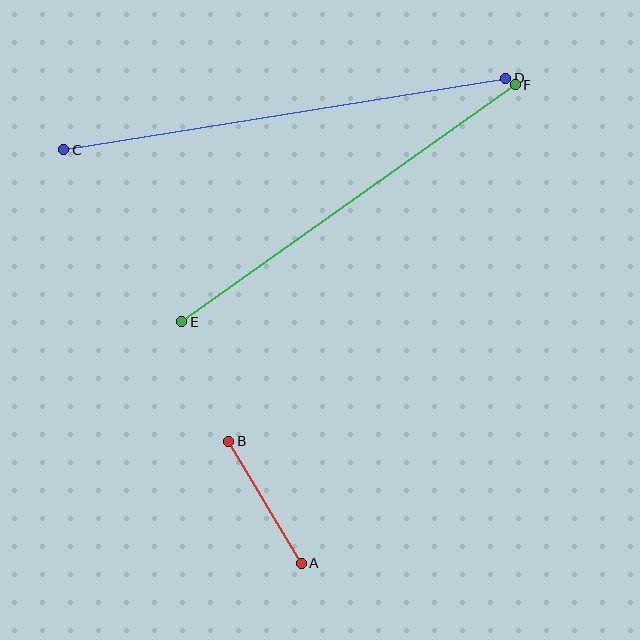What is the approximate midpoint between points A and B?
The midpoint is at approximately (265, 502) pixels.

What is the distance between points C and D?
The distance is approximately 448 pixels.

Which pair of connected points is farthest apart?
Points C and D are farthest apart.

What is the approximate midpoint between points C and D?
The midpoint is at approximately (285, 114) pixels.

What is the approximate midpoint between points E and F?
The midpoint is at approximately (348, 203) pixels.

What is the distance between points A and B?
The distance is approximately 142 pixels.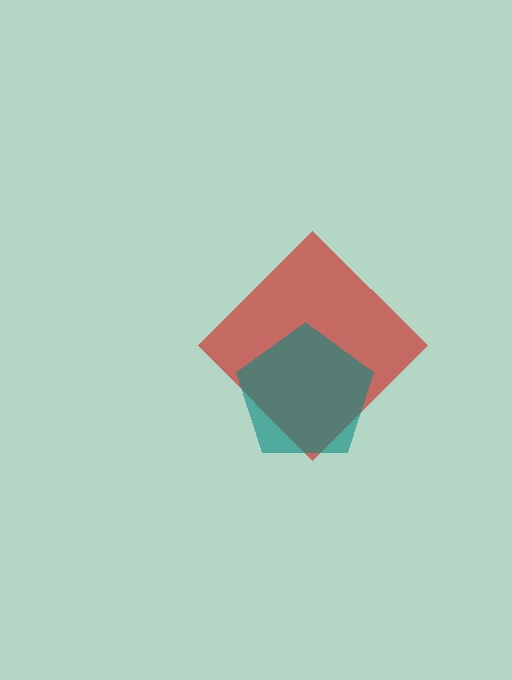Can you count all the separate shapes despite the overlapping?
Yes, there are 2 separate shapes.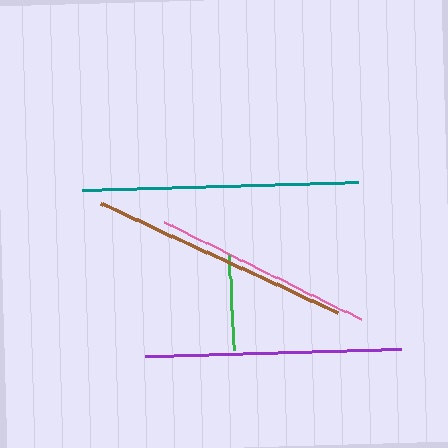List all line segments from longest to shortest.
From longest to shortest: teal, brown, purple, pink, green.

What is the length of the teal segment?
The teal segment is approximately 276 pixels long.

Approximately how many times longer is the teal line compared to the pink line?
The teal line is approximately 1.3 times the length of the pink line.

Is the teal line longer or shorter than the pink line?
The teal line is longer than the pink line.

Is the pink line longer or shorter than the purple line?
The purple line is longer than the pink line.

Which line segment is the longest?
The teal line is the longest at approximately 276 pixels.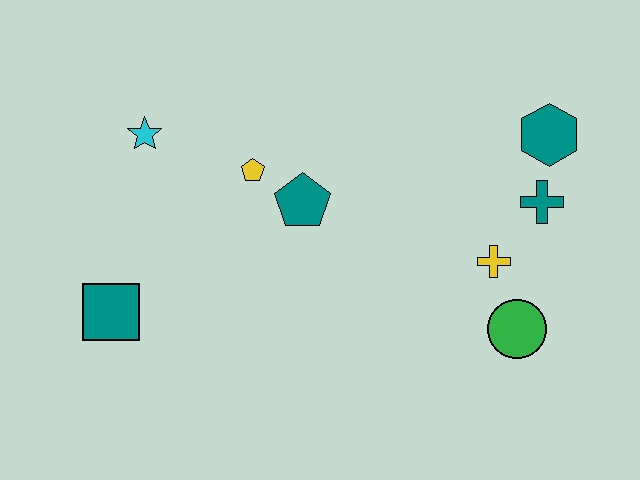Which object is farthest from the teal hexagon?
The teal square is farthest from the teal hexagon.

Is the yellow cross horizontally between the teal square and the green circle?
Yes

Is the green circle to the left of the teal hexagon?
Yes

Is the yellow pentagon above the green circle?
Yes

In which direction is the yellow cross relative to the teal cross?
The yellow cross is below the teal cross.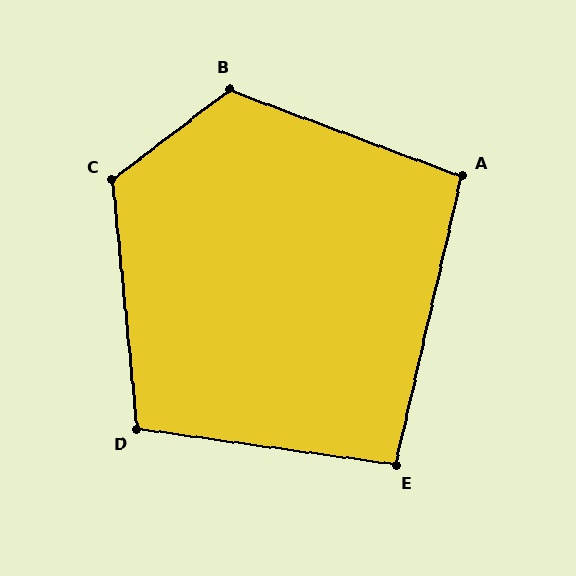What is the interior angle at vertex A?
Approximately 98 degrees (obtuse).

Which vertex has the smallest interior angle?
E, at approximately 95 degrees.